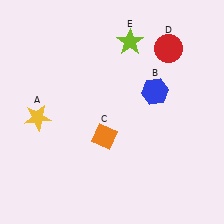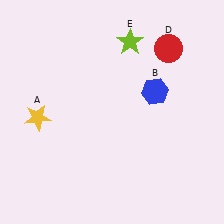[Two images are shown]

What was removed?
The orange diamond (C) was removed in Image 2.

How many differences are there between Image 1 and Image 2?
There is 1 difference between the two images.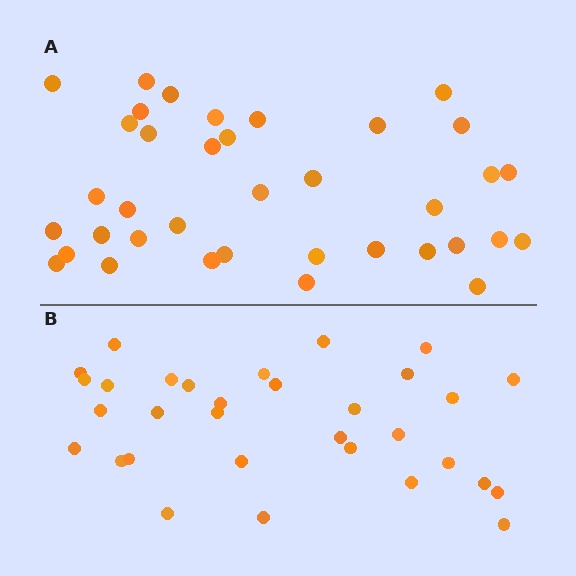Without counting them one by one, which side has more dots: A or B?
Region A (the top region) has more dots.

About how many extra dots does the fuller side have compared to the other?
Region A has about 5 more dots than region B.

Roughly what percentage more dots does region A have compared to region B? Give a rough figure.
About 15% more.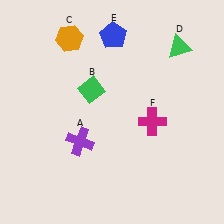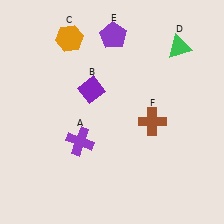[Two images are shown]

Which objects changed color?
B changed from green to purple. E changed from blue to purple. F changed from magenta to brown.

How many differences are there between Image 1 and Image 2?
There are 3 differences between the two images.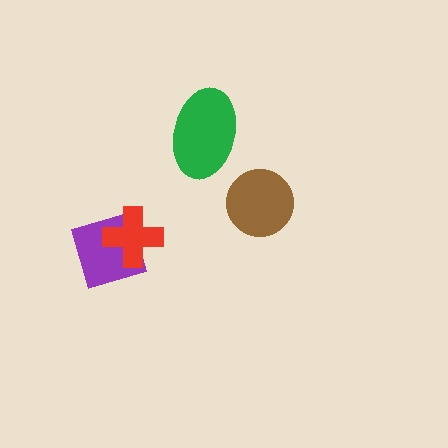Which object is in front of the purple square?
The red cross is in front of the purple square.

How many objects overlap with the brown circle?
0 objects overlap with the brown circle.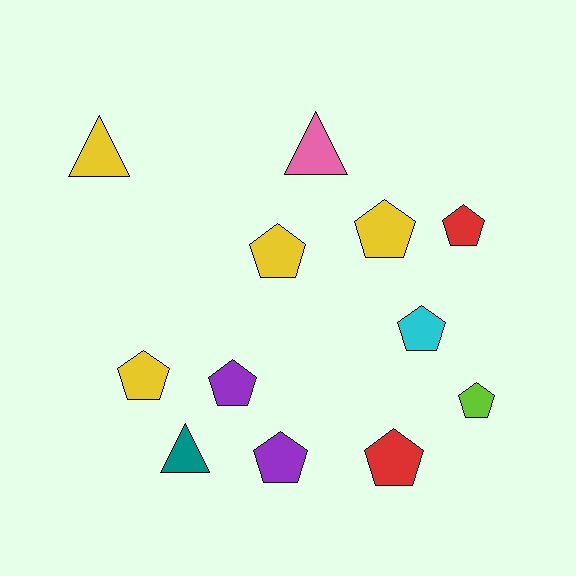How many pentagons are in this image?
There are 9 pentagons.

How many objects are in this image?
There are 12 objects.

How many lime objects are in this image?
There is 1 lime object.